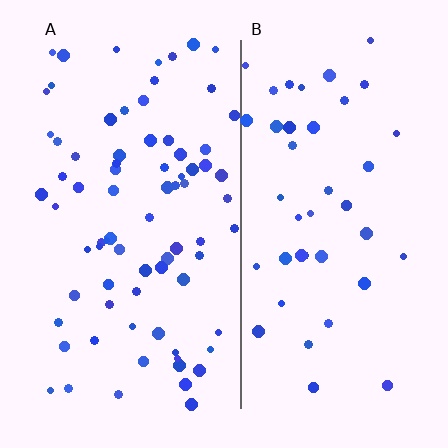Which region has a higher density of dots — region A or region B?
A (the left).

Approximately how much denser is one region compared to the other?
Approximately 1.8× — region A over region B.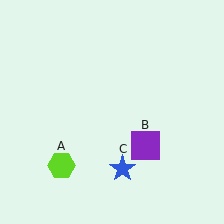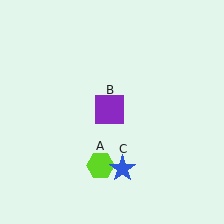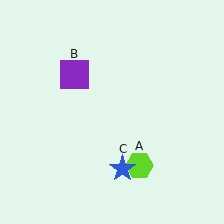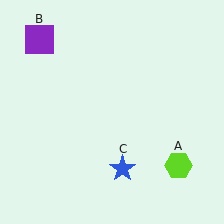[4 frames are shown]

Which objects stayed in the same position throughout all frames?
Blue star (object C) remained stationary.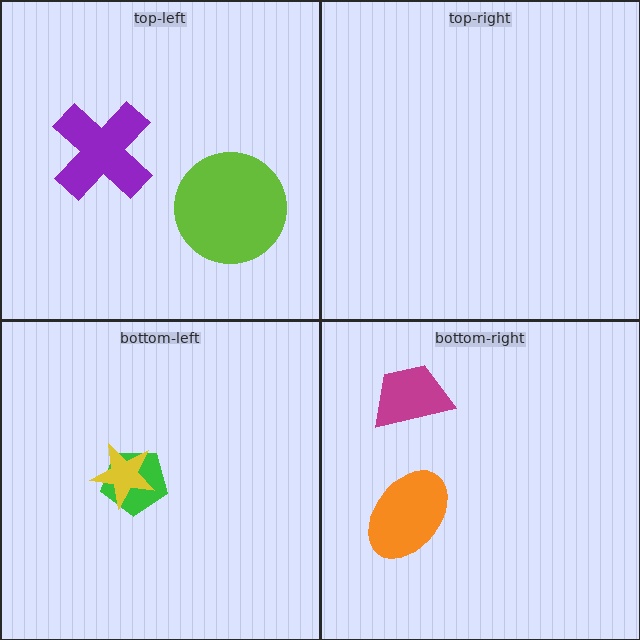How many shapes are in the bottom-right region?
2.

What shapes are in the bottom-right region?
The orange ellipse, the magenta trapezoid.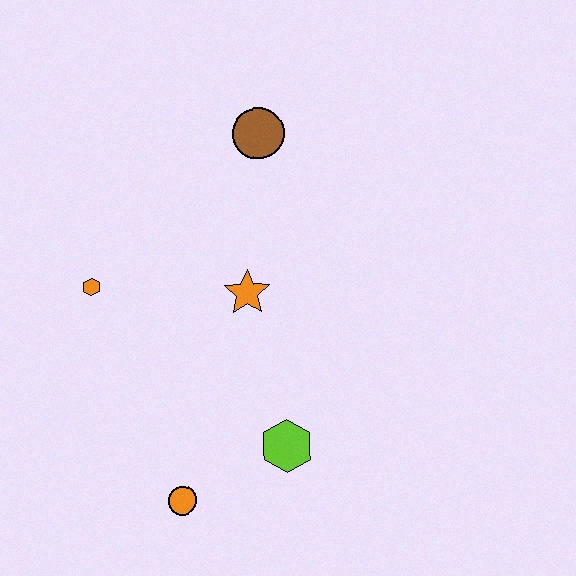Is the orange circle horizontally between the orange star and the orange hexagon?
Yes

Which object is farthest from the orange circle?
The brown circle is farthest from the orange circle.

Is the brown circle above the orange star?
Yes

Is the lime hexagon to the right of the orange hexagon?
Yes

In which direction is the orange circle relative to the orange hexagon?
The orange circle is below the orange hexagon.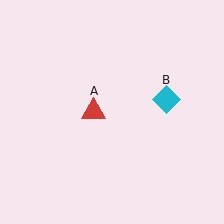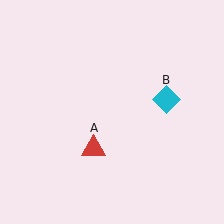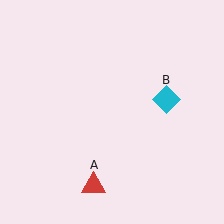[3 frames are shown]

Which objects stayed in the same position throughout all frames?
Cyan diamond (object B) remained stationary.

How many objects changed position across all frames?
1 object changed position: red triangle (object A).